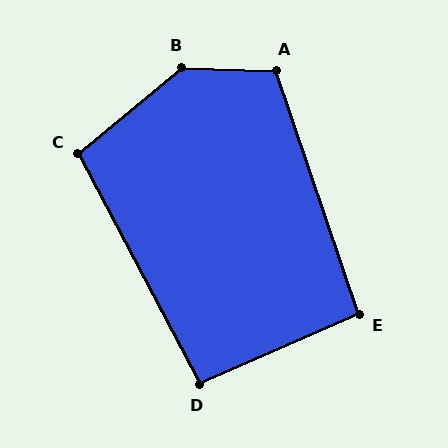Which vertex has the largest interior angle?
B, at approximately 138 degrees.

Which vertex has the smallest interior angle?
D, at approximately 94 degrees.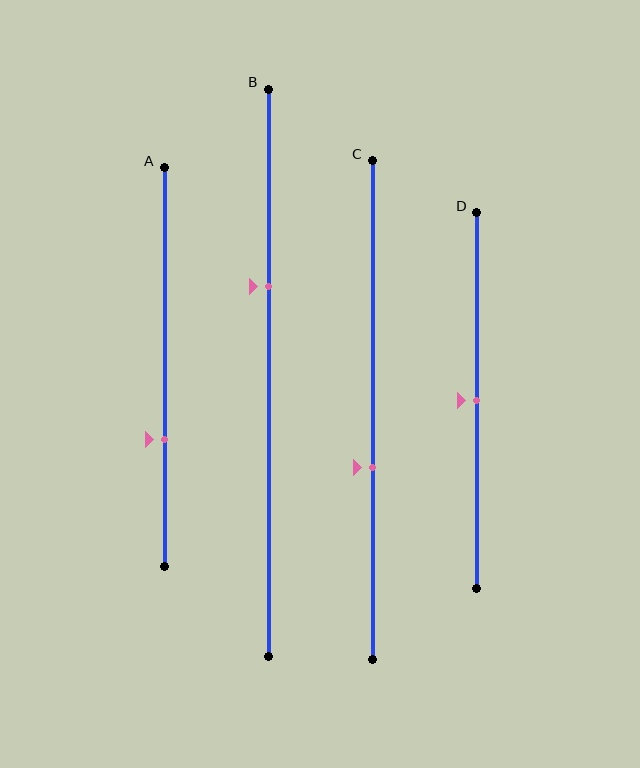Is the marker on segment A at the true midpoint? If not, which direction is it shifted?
No, the marker on segment A is shifted downward by about 18% of the segment length.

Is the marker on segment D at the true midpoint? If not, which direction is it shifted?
Yes, the marker on segment D is at the true midpoint.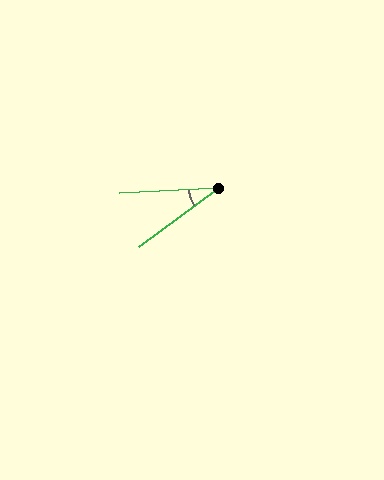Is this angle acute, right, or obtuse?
It is acute.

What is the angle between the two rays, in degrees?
Approximately 33 degrees.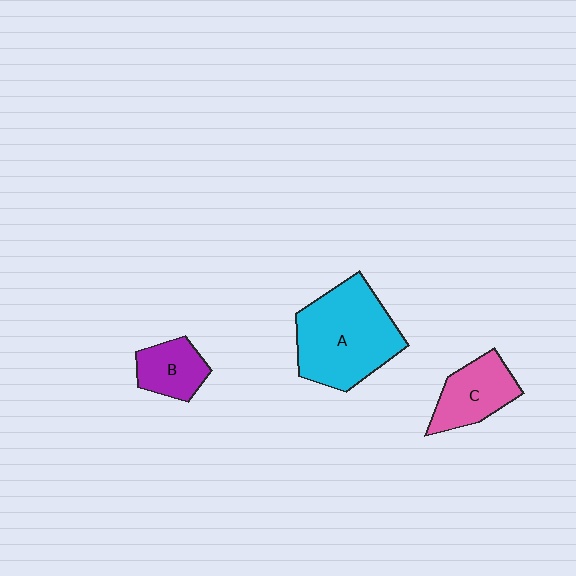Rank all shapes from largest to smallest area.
From largest to smallest: A (cyan), C (pink), B (purple).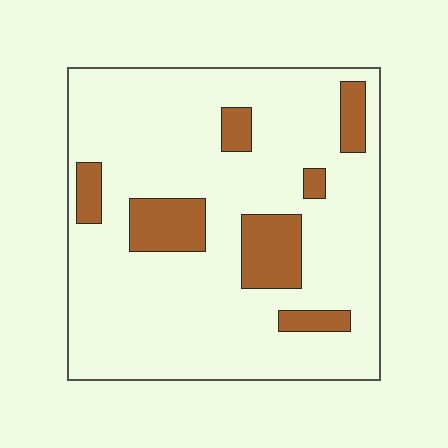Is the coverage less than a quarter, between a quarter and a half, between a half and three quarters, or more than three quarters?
Less than a quarter.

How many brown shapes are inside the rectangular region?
7.